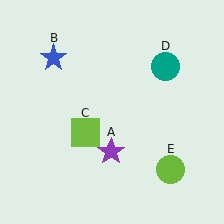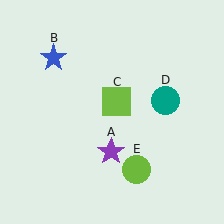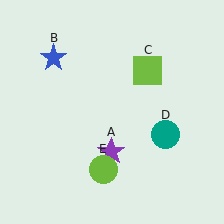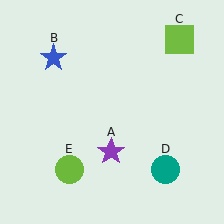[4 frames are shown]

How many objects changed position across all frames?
3 objects changed position: lime square (object C), teal circle (object D), lime circle (object E).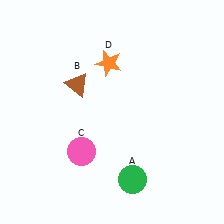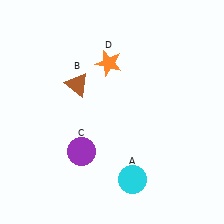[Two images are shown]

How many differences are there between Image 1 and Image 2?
There are 2 differences between the two images.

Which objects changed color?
A changed from green to cyan. C changed from pink to purple.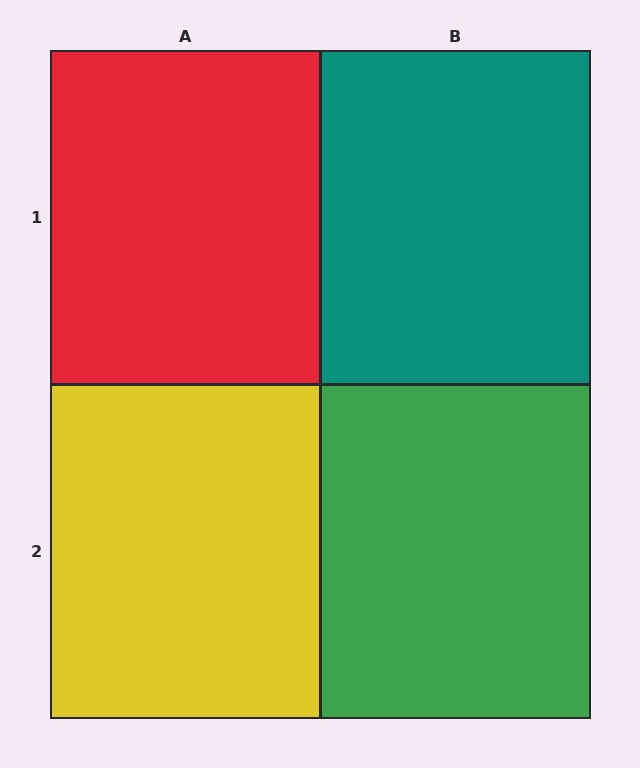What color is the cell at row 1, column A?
Red.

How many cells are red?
1 cell is red.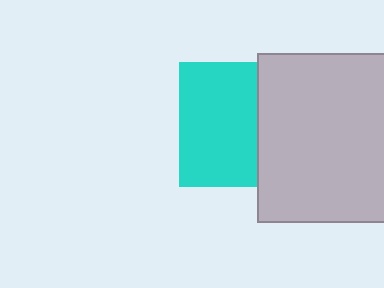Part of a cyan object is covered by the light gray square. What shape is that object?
It is a square.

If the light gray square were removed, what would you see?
You would see the complete cyan square.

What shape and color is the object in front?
The object in front is a light gray square.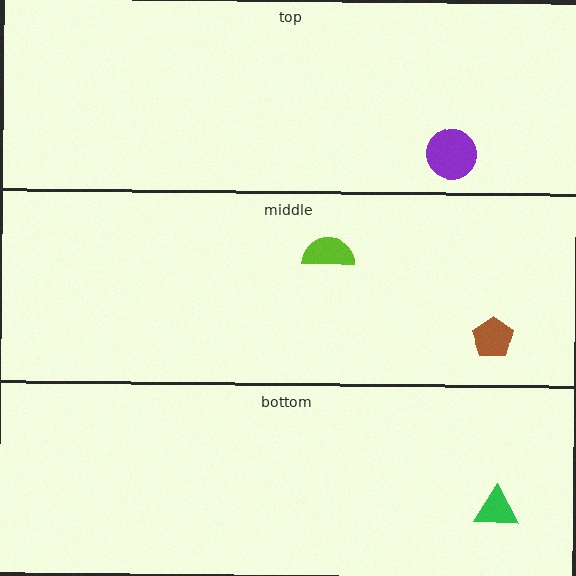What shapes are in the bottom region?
The green triangle.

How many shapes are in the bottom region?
1.